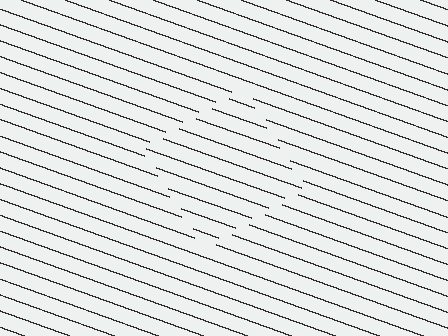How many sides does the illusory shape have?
4 sides — the line-ends trace a square.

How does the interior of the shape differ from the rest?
The interior of the shape contains the same grating, shifted by half a period — the contour is defined by the phase discontinuity where line-ends from the inner and outer gratings abut.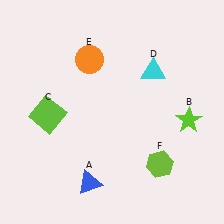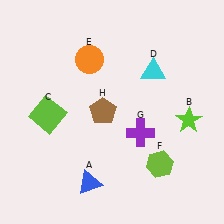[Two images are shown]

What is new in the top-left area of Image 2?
A brown pentagon (H) was added in the top-left area of Image 2.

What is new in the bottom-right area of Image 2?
A purple cross (G) was added in the bottom-right area of Image 2.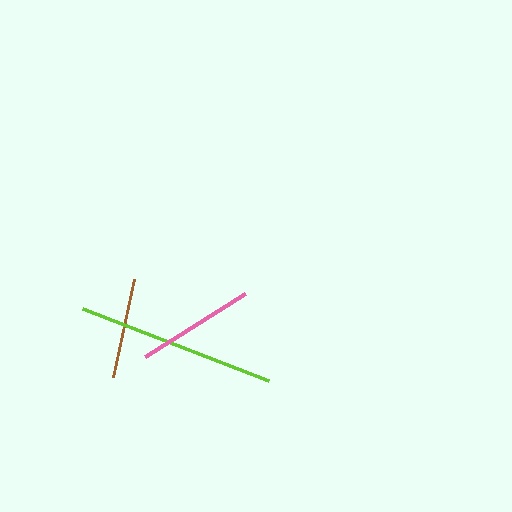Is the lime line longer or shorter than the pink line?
The lime line is longer than the pink line.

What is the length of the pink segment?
The pink segment is approximately 118 pixels long.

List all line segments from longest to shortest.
From longest to shortest: lime, pink, brown.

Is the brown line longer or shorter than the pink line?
The pink line is longer than the brown line.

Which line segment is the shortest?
The brown line is the shortest at approximately 101 pixels.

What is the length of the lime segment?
The lime segment is approximately 200 pixels long.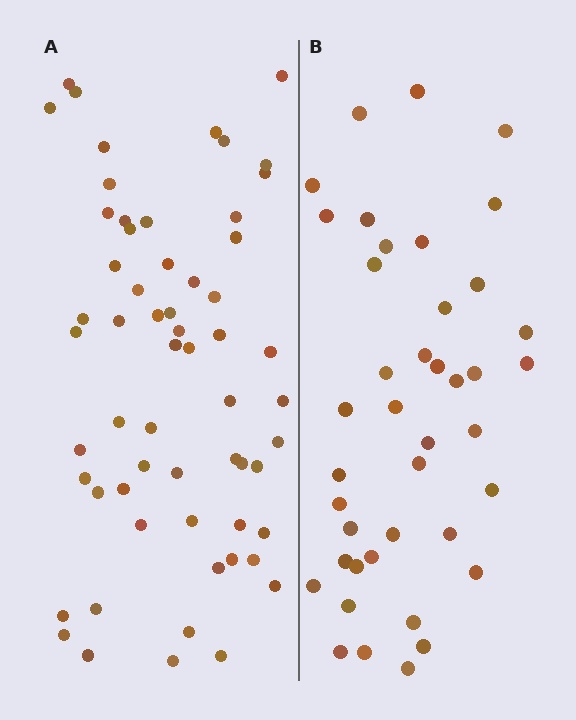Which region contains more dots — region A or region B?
Region A (the left region) has more dots.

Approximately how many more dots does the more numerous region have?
Region A has approximately 20 more dots than region B.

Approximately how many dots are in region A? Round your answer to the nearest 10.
About 60 dots.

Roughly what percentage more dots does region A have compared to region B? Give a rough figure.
About 45% more.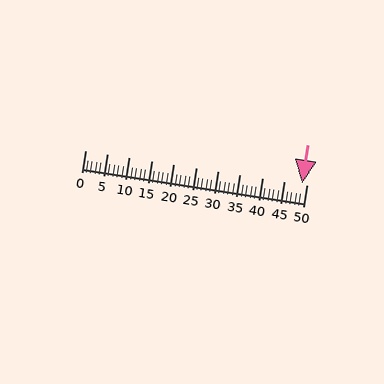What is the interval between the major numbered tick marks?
The major tick marks are spaced 5 units apart.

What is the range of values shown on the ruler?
The ruler shows values from 0 to 50.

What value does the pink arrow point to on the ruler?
The pink arrow points to approximately 49.